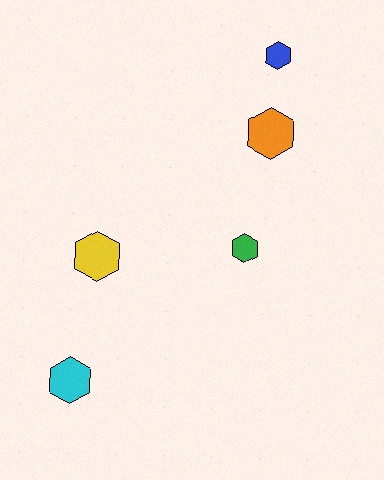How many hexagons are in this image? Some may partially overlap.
There are 5 hexagons.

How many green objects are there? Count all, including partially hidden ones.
There is 1 green object.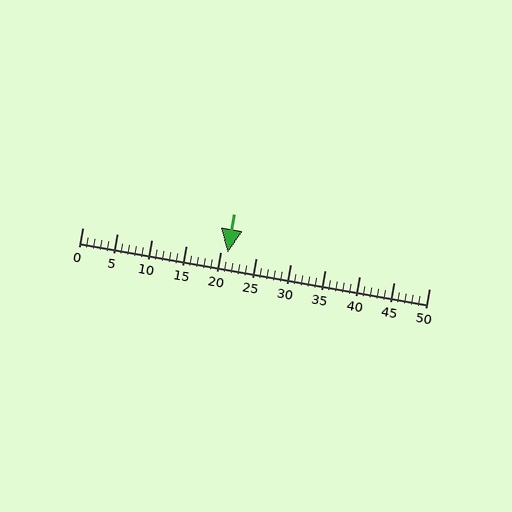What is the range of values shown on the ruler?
The ruler shows values from 0 to 50.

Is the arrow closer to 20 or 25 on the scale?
The arrow is closer to 20.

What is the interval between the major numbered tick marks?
The major tick marks are spaced 5 units apart.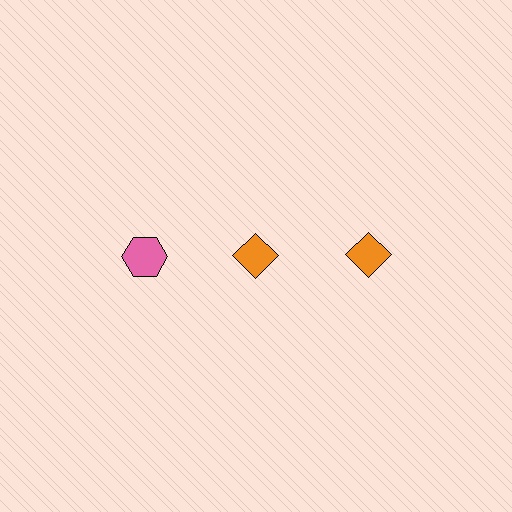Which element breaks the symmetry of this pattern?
The pink hexagon in the top row, leftmost column breaks the symmetry. All other shapes are orange diamonds.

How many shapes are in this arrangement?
There are 3 shapes arranged in a grid pattern.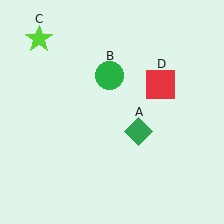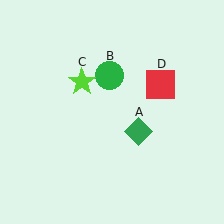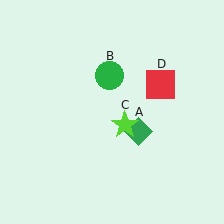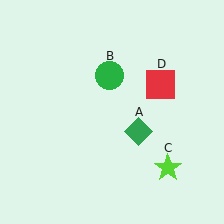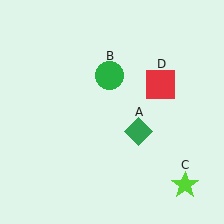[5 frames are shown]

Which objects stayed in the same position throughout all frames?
Green diamond (object A) and green circle (object B) and red square (object D) remained stationary.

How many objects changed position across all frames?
1 object changed position: lime star (object C).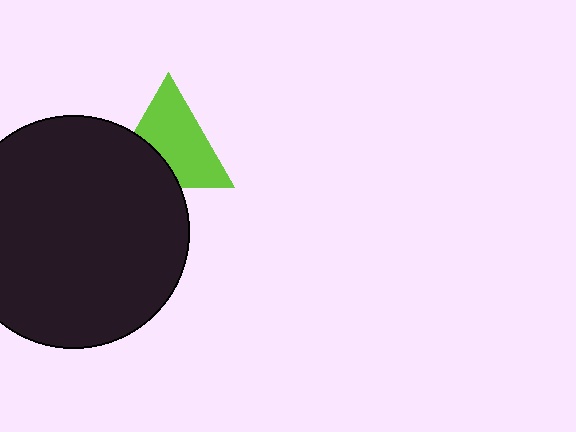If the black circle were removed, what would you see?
You would see the complete lime triangle.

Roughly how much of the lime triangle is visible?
Most of it is visible (roughly 68%).